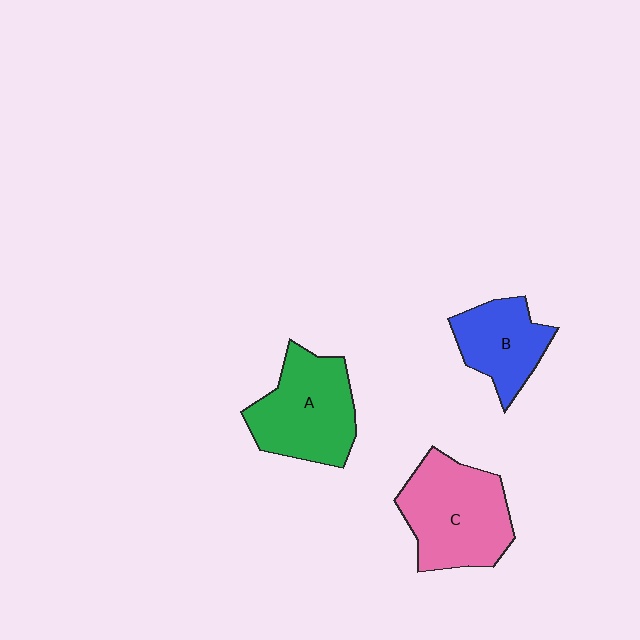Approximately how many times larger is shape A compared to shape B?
Approximately 1.4 times.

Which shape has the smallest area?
Shape B (blue).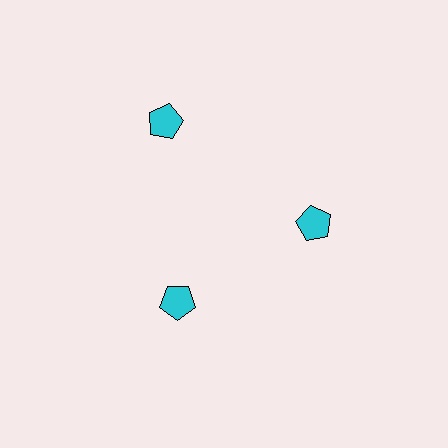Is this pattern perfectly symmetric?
No. The 3 cyan pentagons are arranged in a ring, but one element near the 11 o'clock position is pushed outward from the center, breaking the 3-fold rotational symmetry.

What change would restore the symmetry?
The symmetry would be restored by moving it inward, back onto the ring so that all 3 pentagons sit at equal angles and equal distance from the center.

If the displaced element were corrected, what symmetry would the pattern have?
It would have 3-fold rotational symmetry — the pattern would map onto itself every 120 degrees.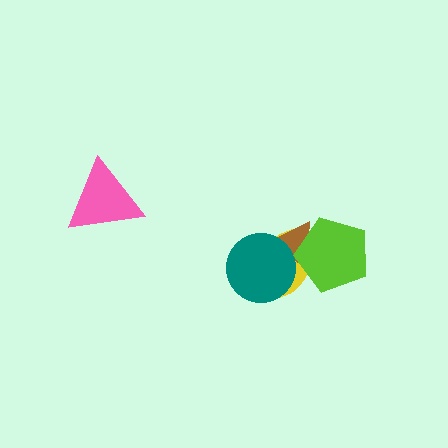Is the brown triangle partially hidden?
Yes, it is partially covered by another shape.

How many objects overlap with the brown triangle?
3 objects overlap with the brown triangle.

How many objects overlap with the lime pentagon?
2 objects overlap with the lime pentagon.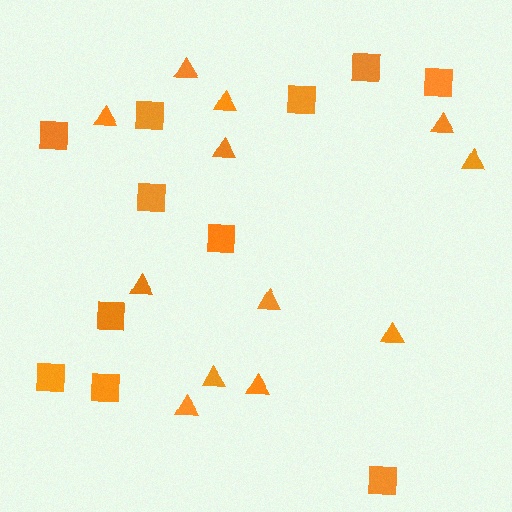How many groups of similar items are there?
There are 2 groups: one group of squares (11) and one group of triangles (12).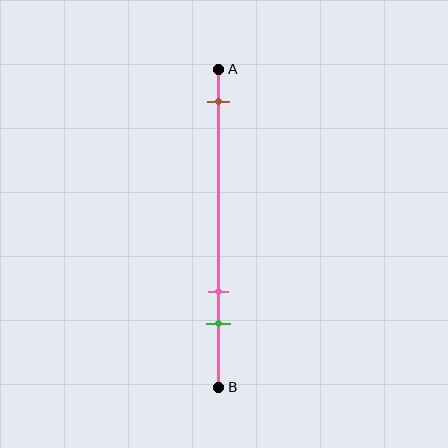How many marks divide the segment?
There are 3 marks dividing the segment.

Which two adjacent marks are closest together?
The pink and green marks are the closest adjacent pair.